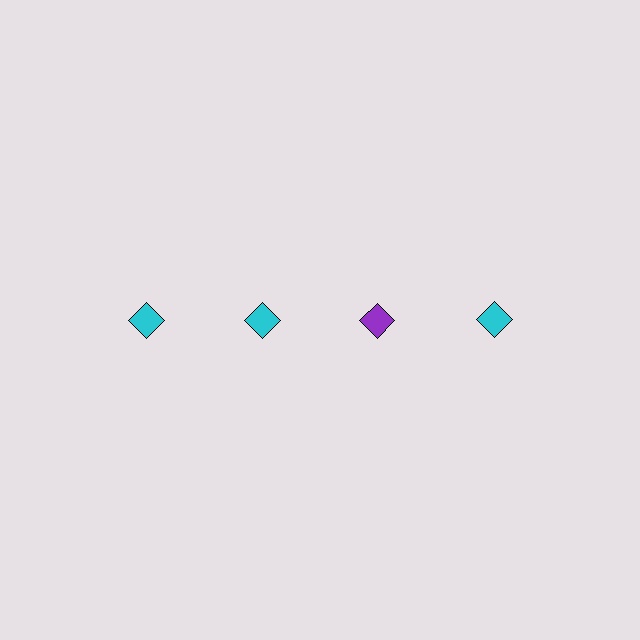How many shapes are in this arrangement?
There are 4 shapes arranged in a grid pattern.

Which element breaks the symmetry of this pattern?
The purple diamond in the top row, center column breaks the symmetry. All other shapes are cyan diamonds.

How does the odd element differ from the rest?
It has a different color: purple instead of cyan.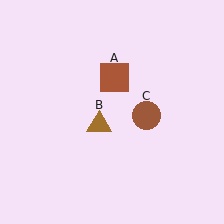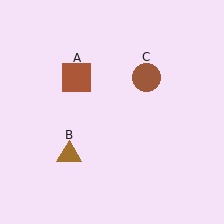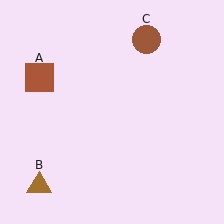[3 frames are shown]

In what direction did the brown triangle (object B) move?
The brown triangle (object B) moved down and to the left.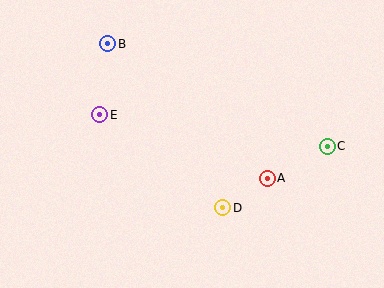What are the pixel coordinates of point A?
Point A is at (267, 178).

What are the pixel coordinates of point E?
Point E is at (100, 115).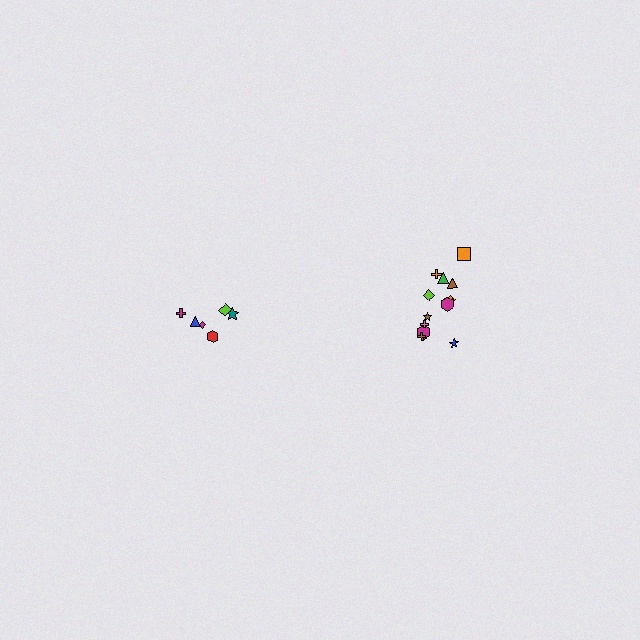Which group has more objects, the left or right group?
The right group.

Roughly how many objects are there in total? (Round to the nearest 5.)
Roughly 20 objects in total.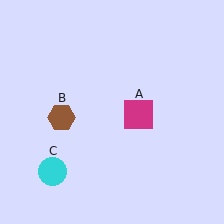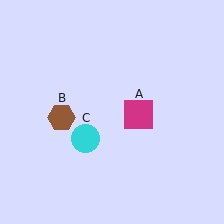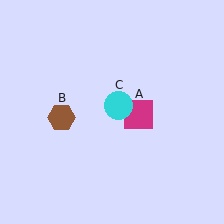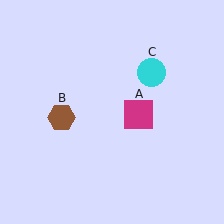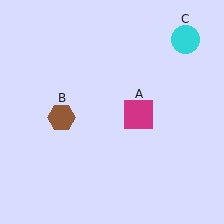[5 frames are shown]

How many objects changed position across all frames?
1 object changed position: cyan circle (object C).